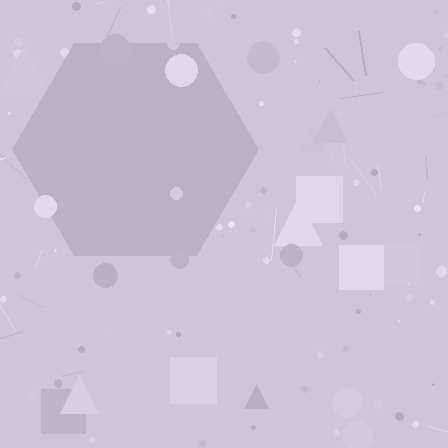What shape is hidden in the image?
A hexagon is hidden in the image.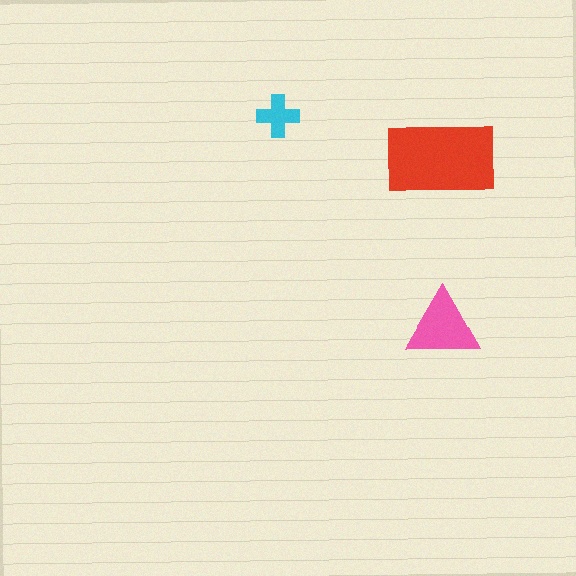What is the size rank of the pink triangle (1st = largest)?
2nd.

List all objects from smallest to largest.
The cyan cross, the pink triangle, the red rectangle.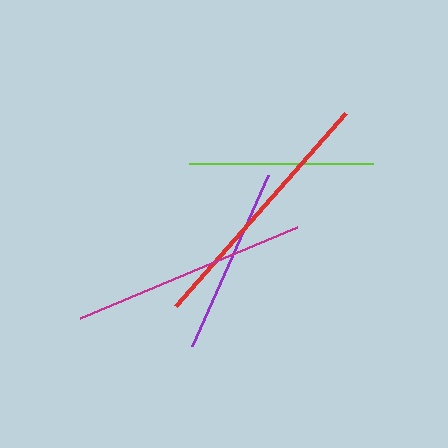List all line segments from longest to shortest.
From longest to shortest: red, magenta, purple, lime.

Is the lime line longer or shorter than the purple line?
The purple line is longer than the lime line.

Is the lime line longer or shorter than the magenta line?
The magenta line is longer than the lime line.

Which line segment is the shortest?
The lime line is the shortest at approximately 185 pixels.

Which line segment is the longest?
The red line is the longest at approximately 257 pixels.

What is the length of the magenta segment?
The magenta segment is approximately 235 pixels long.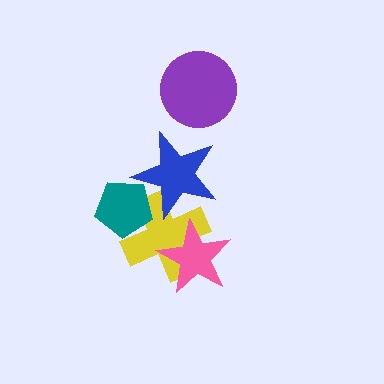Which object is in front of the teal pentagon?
The blue star is in front of the teal pentagon.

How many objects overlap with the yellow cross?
3 objects overlap with the yellow cross.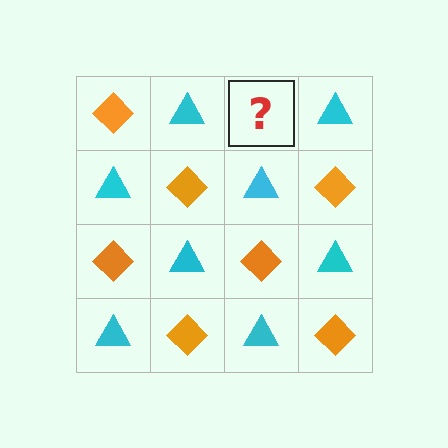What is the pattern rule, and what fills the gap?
The rule is that it alternates orange diamond and cyan triangle in a checkerboard pattern. The gap should be filled with an orange diamond.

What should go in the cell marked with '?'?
The missing cell should contain an orange diamond.